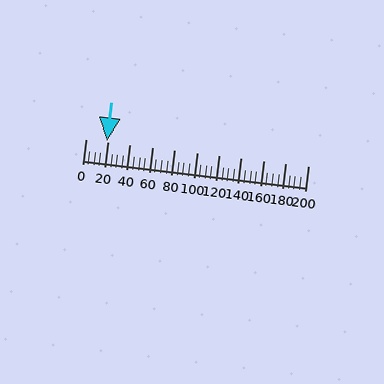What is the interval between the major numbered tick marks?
The major tick marks are spaced 20 units apart.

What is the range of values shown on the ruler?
The ruler shows values from 0 to 200.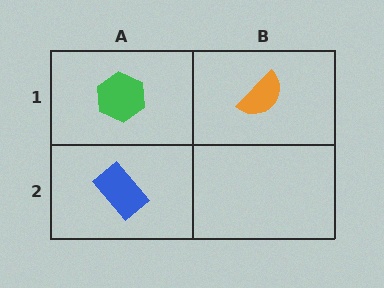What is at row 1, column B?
An orange semicircle.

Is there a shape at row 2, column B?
No, that cell is empty.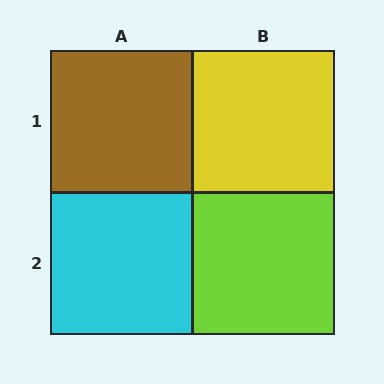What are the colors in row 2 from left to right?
Cyan, lime.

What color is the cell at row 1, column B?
Yellow.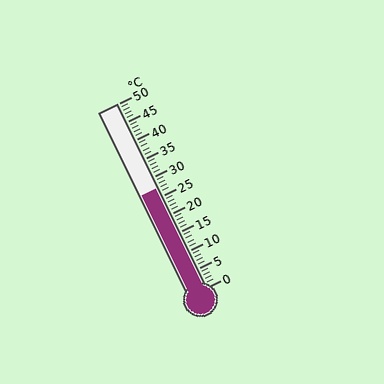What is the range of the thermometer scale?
The thermometer scale ranges from 0°C to 50°C.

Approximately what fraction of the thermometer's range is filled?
The thermometer is filled to approximately 55% of its range.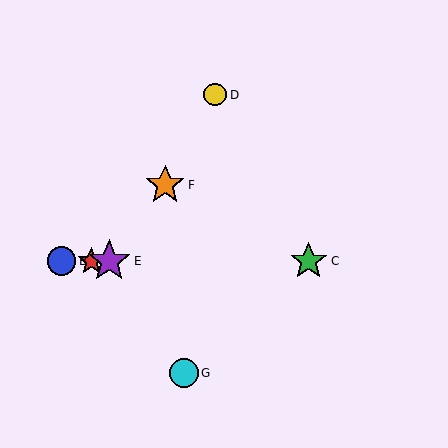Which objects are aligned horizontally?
Objects A, B, C, E are aligned horizontally.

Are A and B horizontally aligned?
Yes, both are at y≈261.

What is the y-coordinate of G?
Object G is at y≈373.